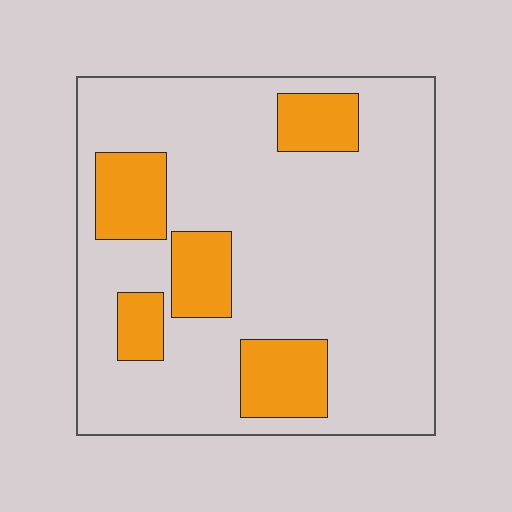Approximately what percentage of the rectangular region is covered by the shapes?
Approximately 20%.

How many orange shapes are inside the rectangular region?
5.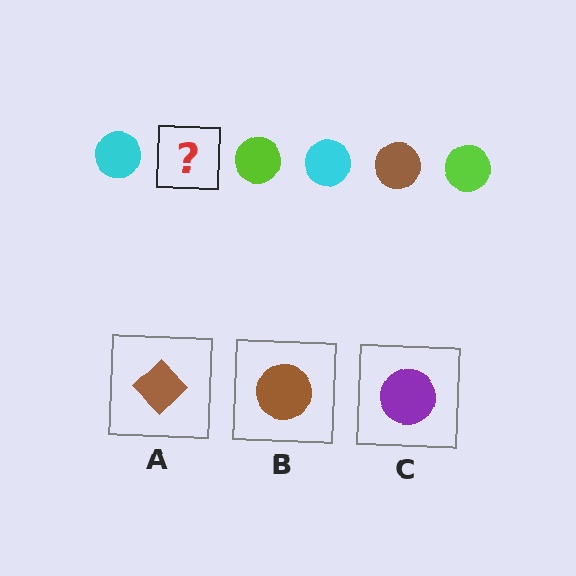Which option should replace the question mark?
Option B.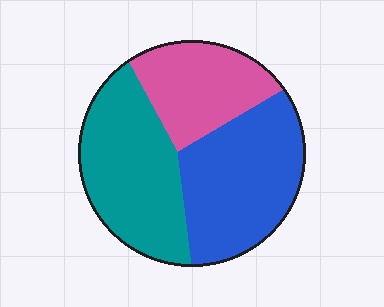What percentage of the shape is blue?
Blue covers roughly 40% of the shape.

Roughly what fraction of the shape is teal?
Teal takes up about three eighths (3/8) of the shape.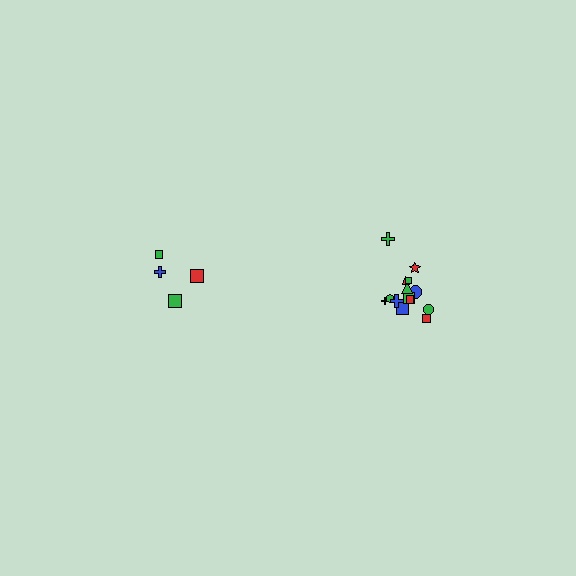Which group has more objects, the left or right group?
The right group.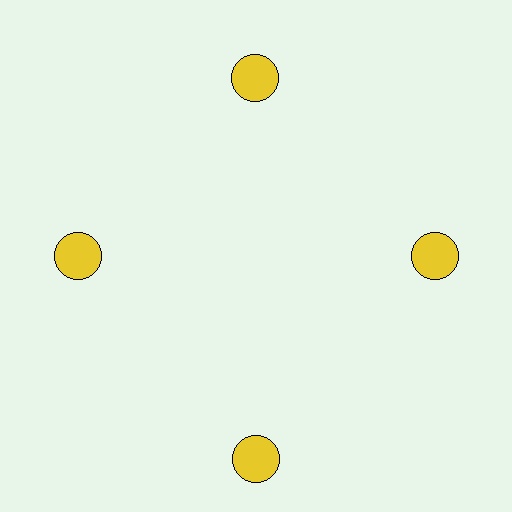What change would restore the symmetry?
The symmetry would be restored by moving it inward, back onto the ring so that all 4 circles sit at equal angles and equal distance from the center.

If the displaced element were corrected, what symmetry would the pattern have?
It would have 4-fold rotational symmetry — the pattern would map onto itself every 90 degrees.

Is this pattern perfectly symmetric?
No. The 4 yellow circles are arranged in a ring, but one element near the 6 o'clock position is pushed outward from the center, breaking the 4-fold rotational symmetry.